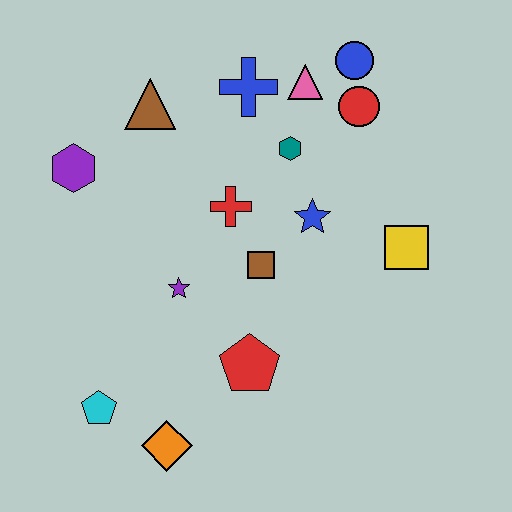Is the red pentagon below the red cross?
Yes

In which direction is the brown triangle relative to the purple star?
The brown triangle is above the purple star.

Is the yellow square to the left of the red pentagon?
No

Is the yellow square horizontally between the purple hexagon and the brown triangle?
No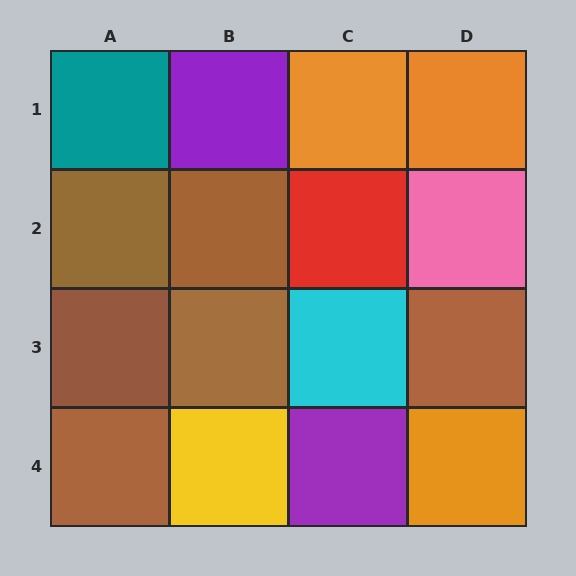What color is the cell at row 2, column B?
Brown.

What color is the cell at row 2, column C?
Red.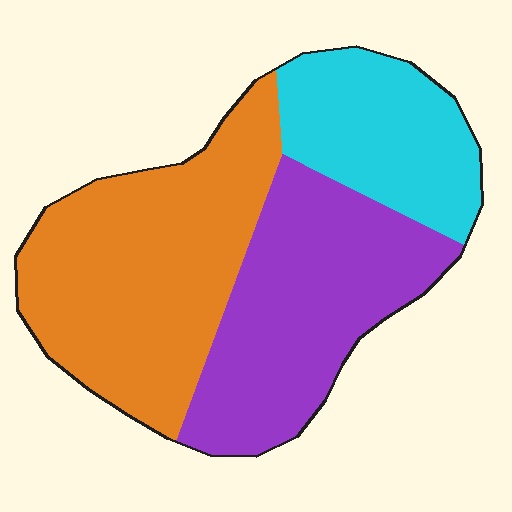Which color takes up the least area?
Cyan, at roughly 20%.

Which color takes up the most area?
Orange, at roughly 45%.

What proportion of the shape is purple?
Purple takes up about one third (1/3) of the shape.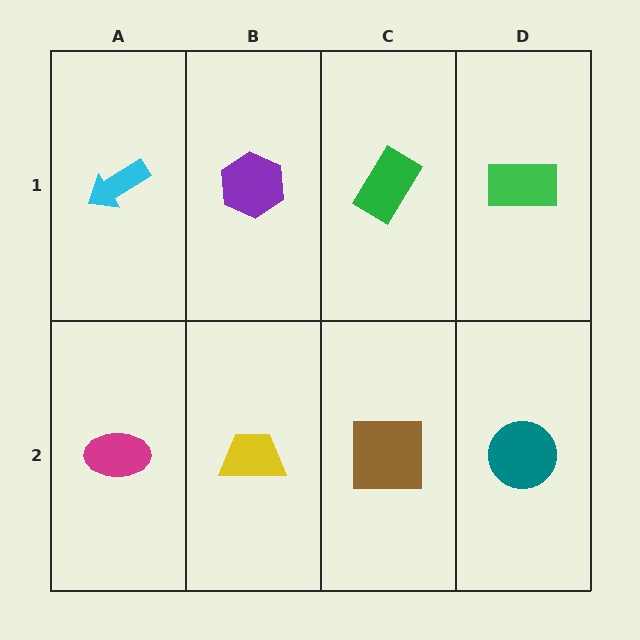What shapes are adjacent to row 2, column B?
A purple hexagon (row 1, column B), a magenta ellipse (row 2, column A), a brown square (row 2, column C).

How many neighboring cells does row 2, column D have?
2.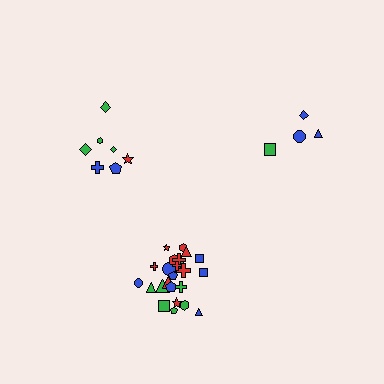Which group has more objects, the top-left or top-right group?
The top-left group.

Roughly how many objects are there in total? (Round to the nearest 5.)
Roughly 35 objects in total.